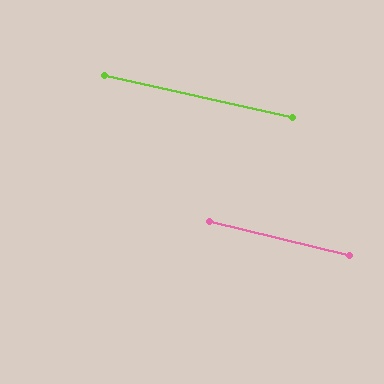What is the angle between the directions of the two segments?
Approximately 1 degree.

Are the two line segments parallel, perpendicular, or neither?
Parallel — their directions differ by only 1.3°.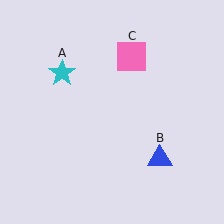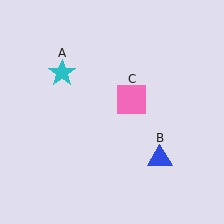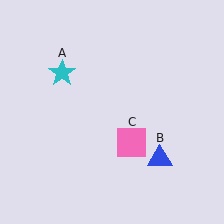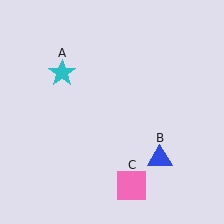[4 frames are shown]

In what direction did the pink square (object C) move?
The pink square (object C) moved down.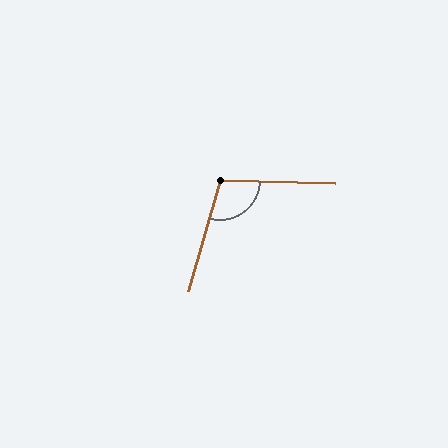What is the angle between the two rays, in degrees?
Approximately 104 degrees.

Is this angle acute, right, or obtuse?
It is obtuse.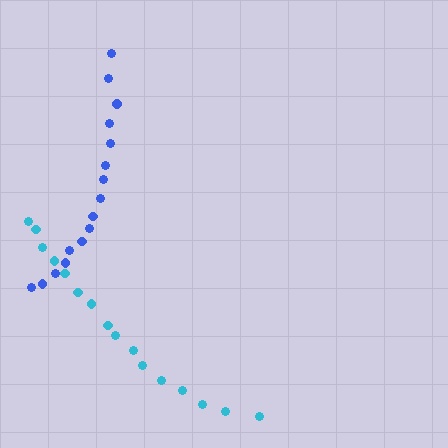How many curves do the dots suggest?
There are 2 distinct paths.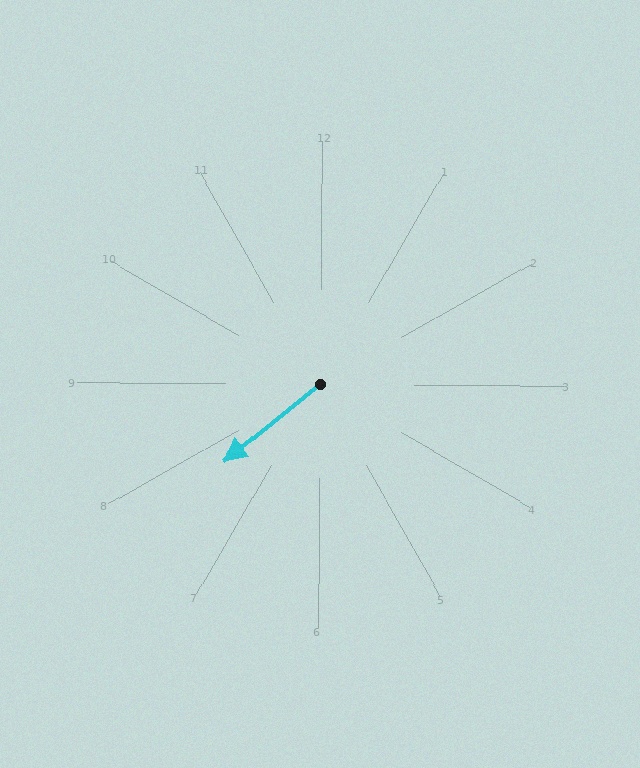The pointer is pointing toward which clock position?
Roughly 8 o'clock.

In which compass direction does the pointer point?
Southwest.